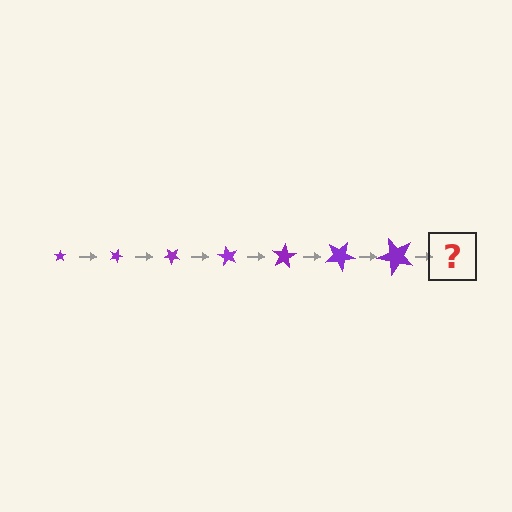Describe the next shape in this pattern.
It should be a star, larger than the previous one and rotated 140 degrees from the start.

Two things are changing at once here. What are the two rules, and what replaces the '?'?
The two rules are that the star grows larger each step and it rotates 20 degrees each step. The '?' should be a star, larger than the previous one and rotated 140 degrees from the start.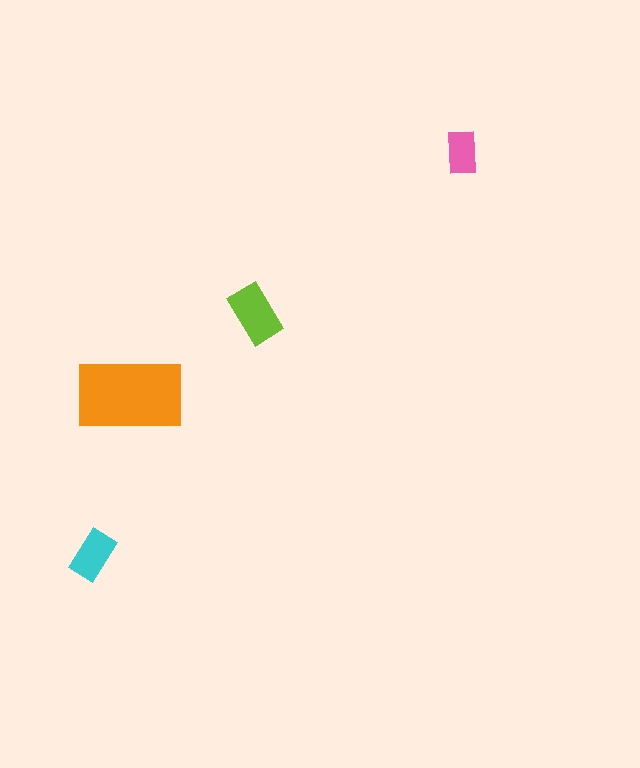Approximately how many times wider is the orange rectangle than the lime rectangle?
About 2 times wider.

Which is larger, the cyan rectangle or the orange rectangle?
The orange one.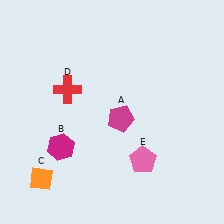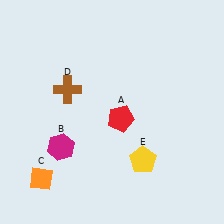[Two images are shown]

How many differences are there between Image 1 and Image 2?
There are 3 differences between the two images.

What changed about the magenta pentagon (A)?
In Image 1, A is magenta. In Image 2, it changed to red.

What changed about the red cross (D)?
In Image 1, D is red. In Image 2, it changed to brown.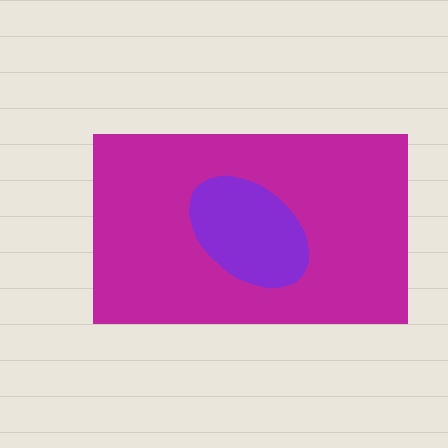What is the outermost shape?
The magenta rectangle.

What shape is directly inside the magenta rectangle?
The purple ellipse.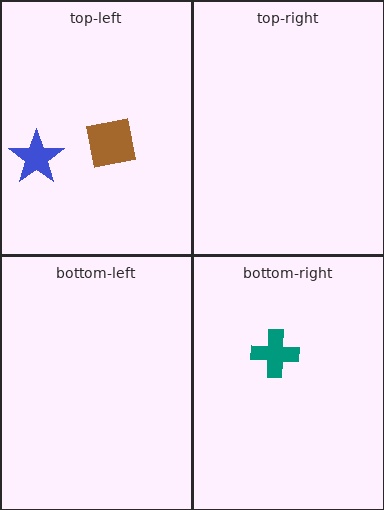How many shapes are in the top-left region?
2.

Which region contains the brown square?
The top-left region.